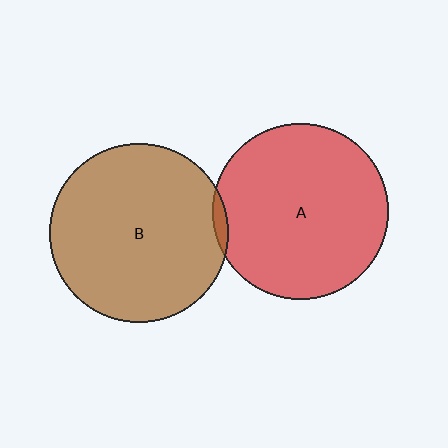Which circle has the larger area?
Circle B (brown).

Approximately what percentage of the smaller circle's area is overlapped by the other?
Approximately 5%.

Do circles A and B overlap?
Yes.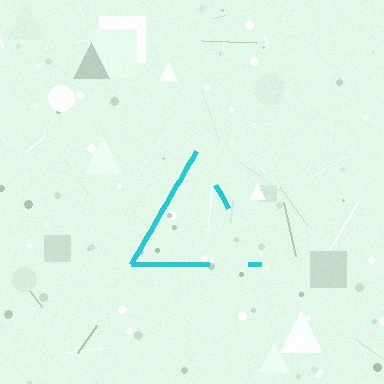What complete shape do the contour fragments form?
The contour fragments form a triangle.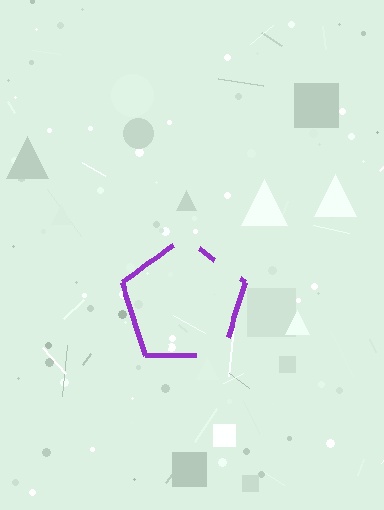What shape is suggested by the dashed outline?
The dashed outline suggests a pentagon.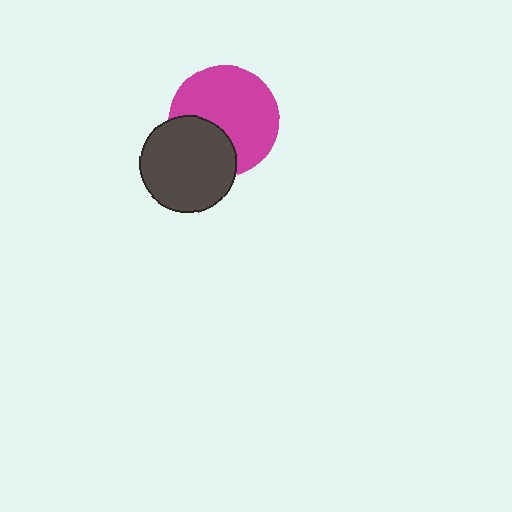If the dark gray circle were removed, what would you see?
You would see the complete magenta circle.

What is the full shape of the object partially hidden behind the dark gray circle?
The partially hidden object is a magenta circle.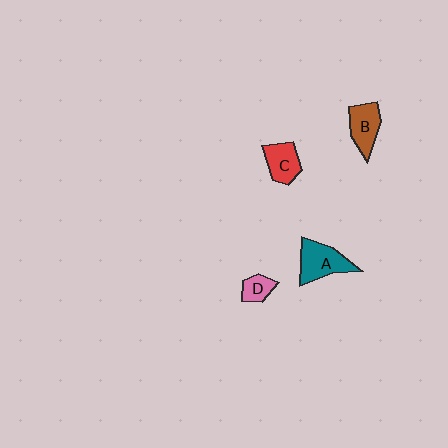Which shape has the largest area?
Shape A (teal).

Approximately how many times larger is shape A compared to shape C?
Approximately 1.4 times.